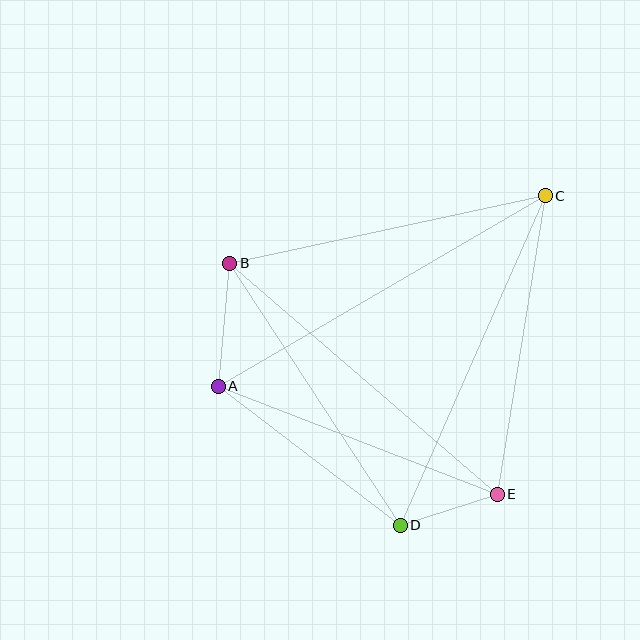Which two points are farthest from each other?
Points A and C are farthest from each other.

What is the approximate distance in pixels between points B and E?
The distance between B and E is approximately 354 pixels.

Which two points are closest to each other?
Points D and E are closest to each other.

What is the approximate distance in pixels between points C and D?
The distance between C and D is approximately 360 pixels.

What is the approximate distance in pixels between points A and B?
The distance between A and B is approximately 124 pixels.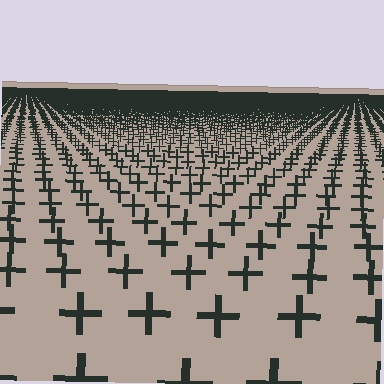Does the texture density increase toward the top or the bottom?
Density increases toward the top.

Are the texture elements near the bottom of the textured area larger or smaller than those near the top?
Larger. Near the bottom, elements are closer to the viewer and appear at a bigger on-screen size.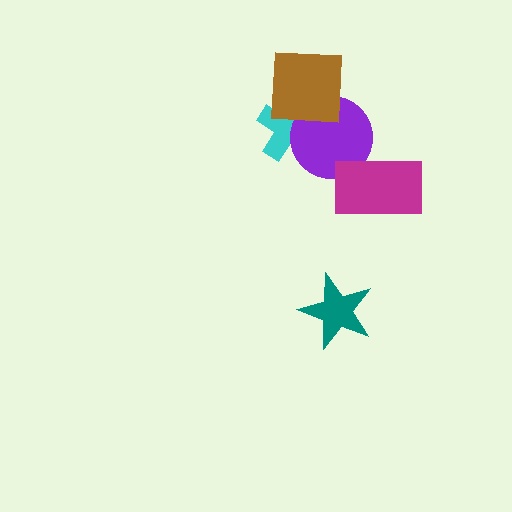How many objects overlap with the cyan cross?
2 objects overlap with the cyan cross.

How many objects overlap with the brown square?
2 objects overlap with the brown square.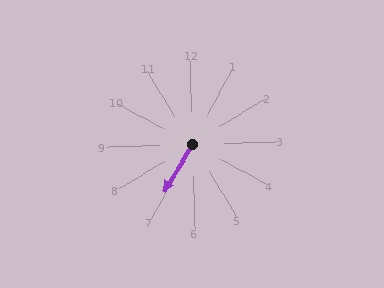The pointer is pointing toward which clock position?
Roughly 7 o'clock.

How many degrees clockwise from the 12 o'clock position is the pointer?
Approximately 212 degrees.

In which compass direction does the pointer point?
Southwest.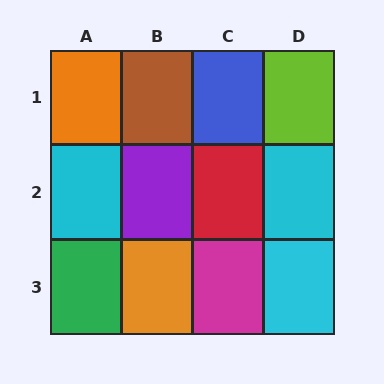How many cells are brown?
1 cell is brown.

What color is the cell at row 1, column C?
Blue.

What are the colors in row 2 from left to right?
Cyan, purple, red, cyan.